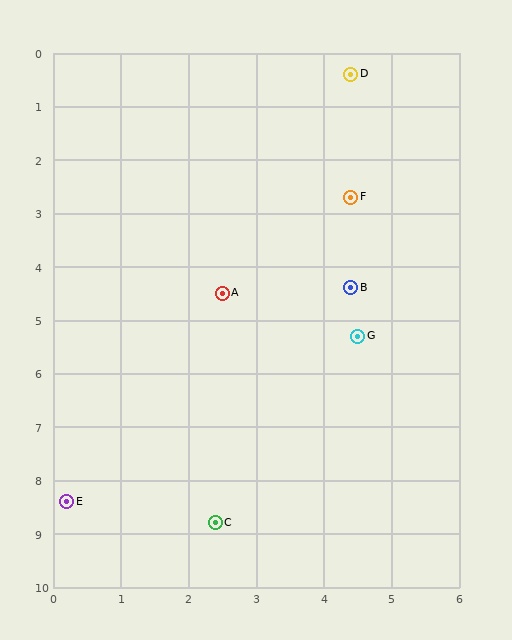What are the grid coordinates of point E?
Point E is at approximately (0.2, 8.4).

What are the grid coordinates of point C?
Point C is at approximately (2.4, 8.8).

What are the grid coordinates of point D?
Point D is at approximately (4.4, 0.4).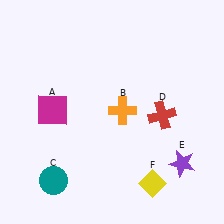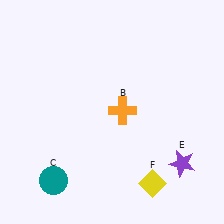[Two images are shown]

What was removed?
The red cross (D), the magenta square (A) were removed in Image 2.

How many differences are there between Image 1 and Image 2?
There are 2 differences between the two images.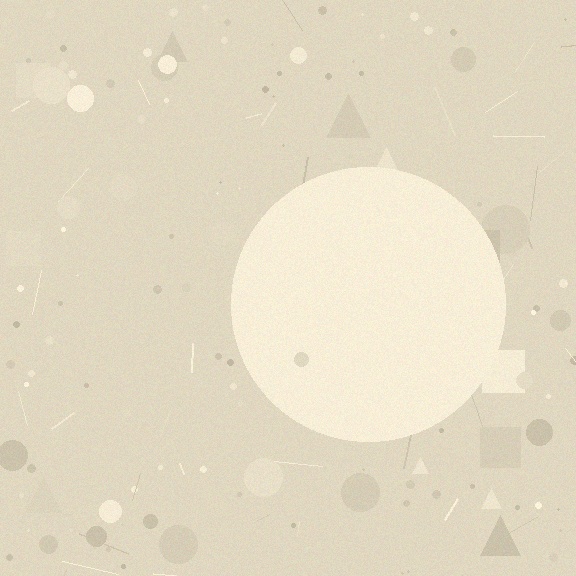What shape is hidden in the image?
A circle is hidden in the image.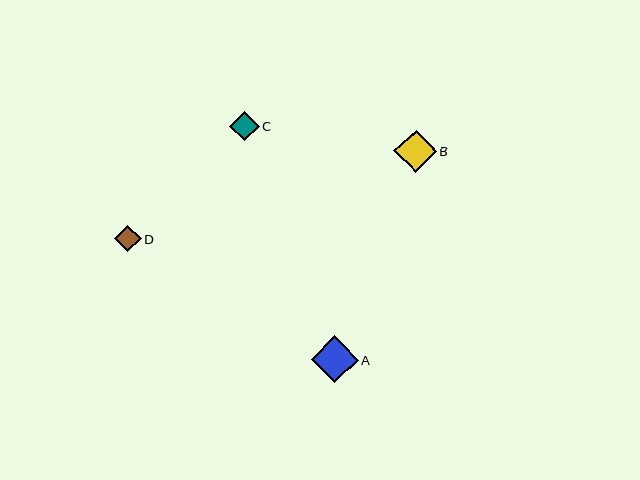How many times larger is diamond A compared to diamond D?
Diamond A is approximately 1.8 times the size of diamond D.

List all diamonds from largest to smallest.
From largest to smallest: A, B, C, D.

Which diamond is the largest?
Diamond A is the largest with a size of approximately 47 pixels.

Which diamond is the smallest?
Diamond D is the smallest with a size of approximately 27 pixels.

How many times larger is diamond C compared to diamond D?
Diamond C is approximately 1.1 times the size of diamond D.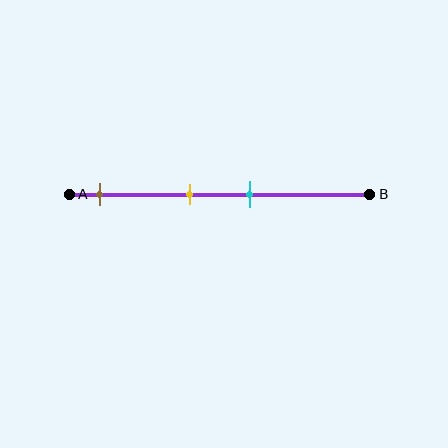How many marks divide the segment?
There are 3 marks dividing the segment.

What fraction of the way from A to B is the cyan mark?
The cyan mark is approximately 60% (0.6) of the way from A to B.